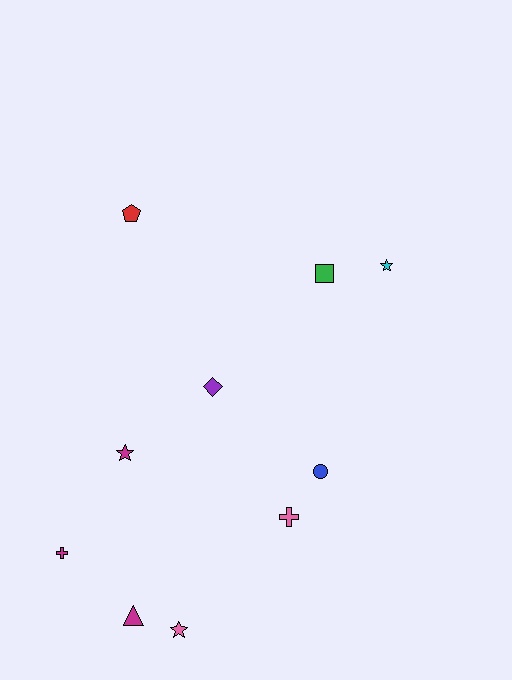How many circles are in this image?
There is 1 circle.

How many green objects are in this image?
There is 1 green object.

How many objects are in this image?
There are 10 objects.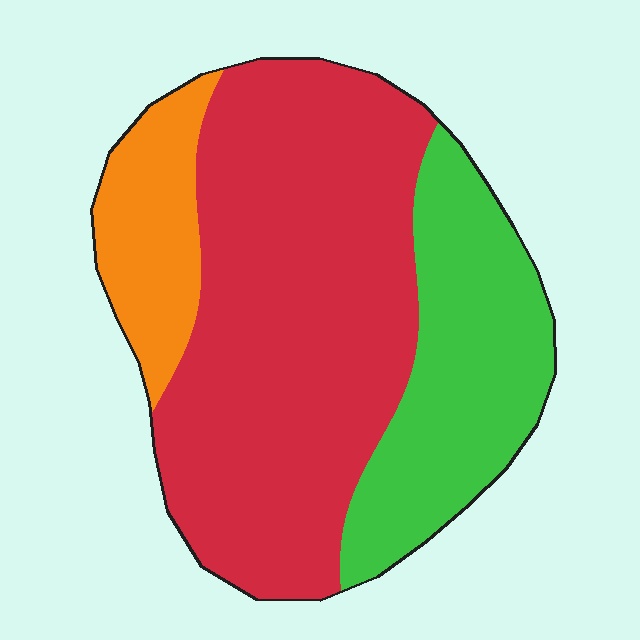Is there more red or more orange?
Red.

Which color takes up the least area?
Orange, at roughly 15%.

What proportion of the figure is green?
Green covers roughly 25% of the figure.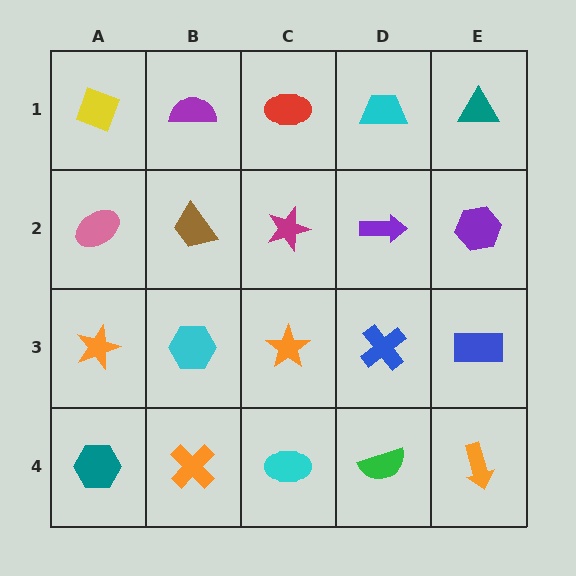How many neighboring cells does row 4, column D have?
3.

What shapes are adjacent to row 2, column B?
A purple semicircle (row 1, column B), a cyan hexagon (row 3, column B), a pink ellipse (row 2, column A), a magenta star (row 2, column C).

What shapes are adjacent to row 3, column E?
A purple hexagon (row 2, column E), an orange arrow (row 4, column E), a blue cross (row 3, column D).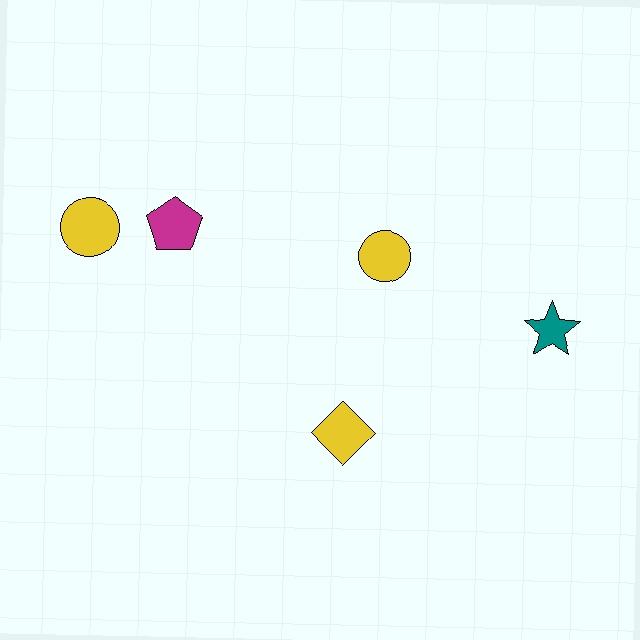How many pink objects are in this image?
There are no pink objects.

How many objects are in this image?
There are 5 objects.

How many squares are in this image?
There are no squares.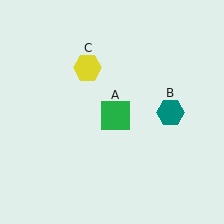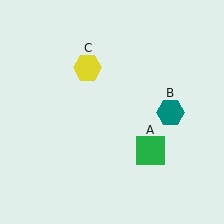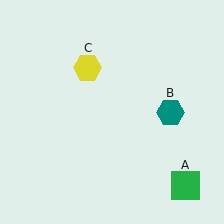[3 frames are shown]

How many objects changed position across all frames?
1 object changed position: green square (object A).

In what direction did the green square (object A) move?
The green square (object A) moved down and to the right.